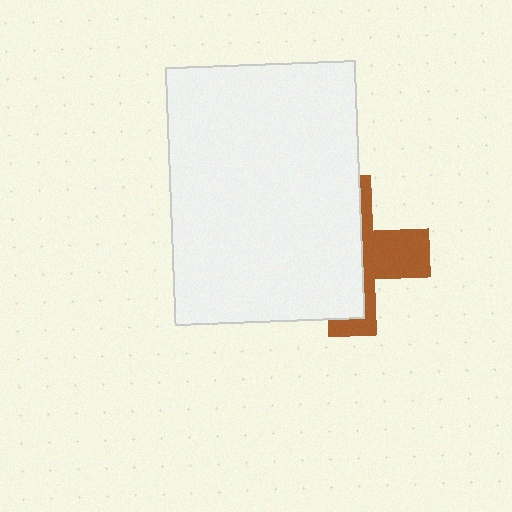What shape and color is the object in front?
The object in front is a white rectangle.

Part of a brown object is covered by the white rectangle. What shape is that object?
It is a cross.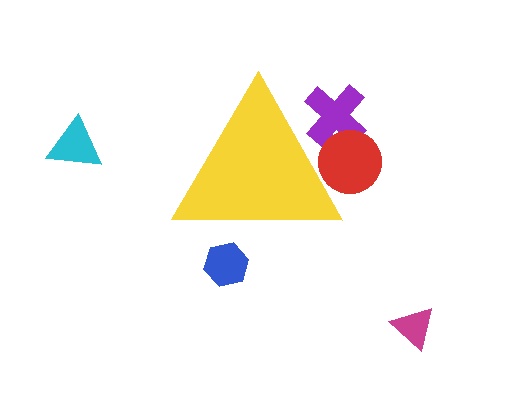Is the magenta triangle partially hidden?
No, the magenta triangle is fully visible.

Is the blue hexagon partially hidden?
Yes, the blue hexagon is partially hidden behind the yellow triangle.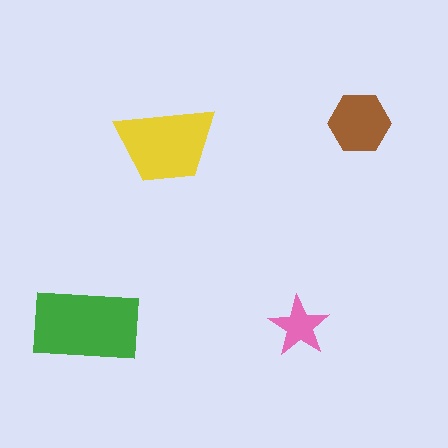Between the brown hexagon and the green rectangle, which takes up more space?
The green rectangle.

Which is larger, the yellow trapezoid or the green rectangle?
The green rectangle.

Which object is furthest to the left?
The green rectangle is leftmost.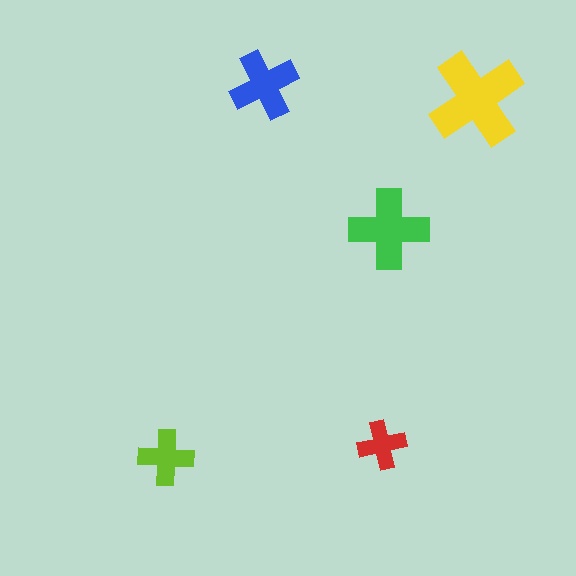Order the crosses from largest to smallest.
the yellow one, the green one, the blue one, the lime one, the red one.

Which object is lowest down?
The lime cross is bottommost.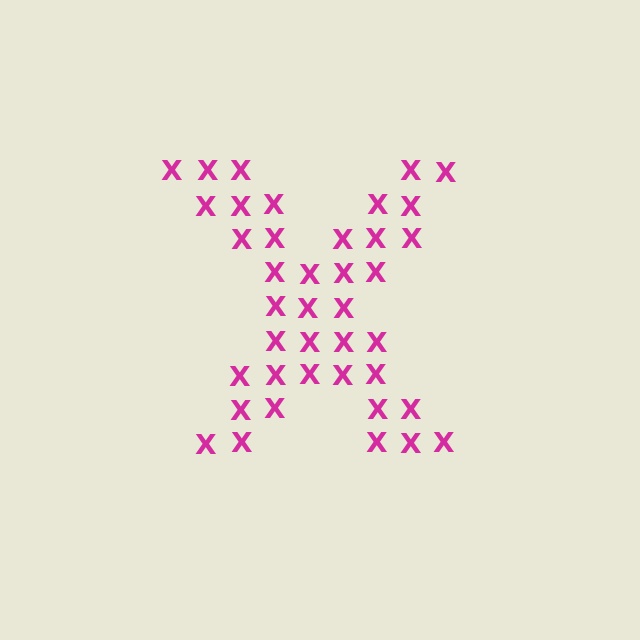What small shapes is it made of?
It is made of small letter X's.